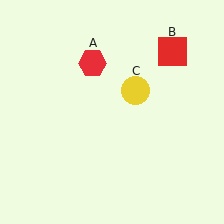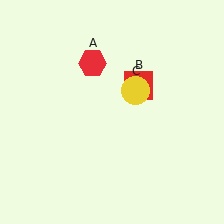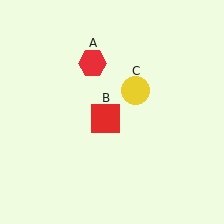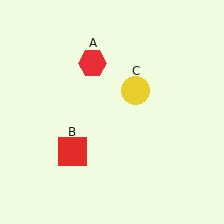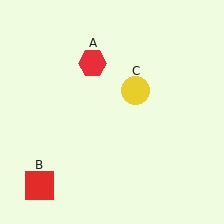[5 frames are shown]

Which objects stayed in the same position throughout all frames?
Red hexagon (object A) and yellow circle (object C) remained stationary.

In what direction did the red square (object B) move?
The red square (object B) moved down and to the left.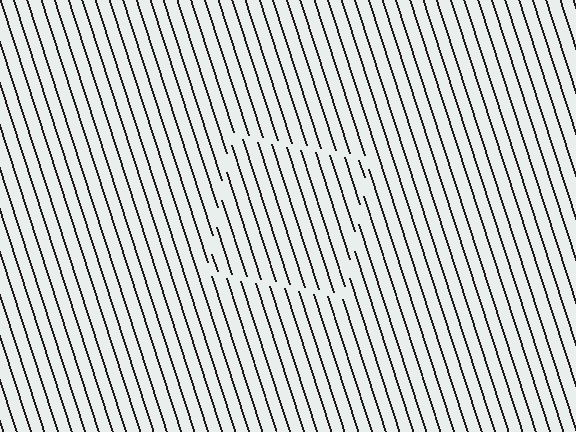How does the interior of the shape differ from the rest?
The interior of the shape contains the same grating, shifted by half a period — the contour is defined by the phase discontinuity where line-ends from the inner and outer gratings abut.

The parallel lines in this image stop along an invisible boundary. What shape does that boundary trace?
An illusory square. The interior of the shape contains the same grating, shifted by half a period — the contour is defined by the phase discontinuity where line-ends from the inner and outer gratings abut.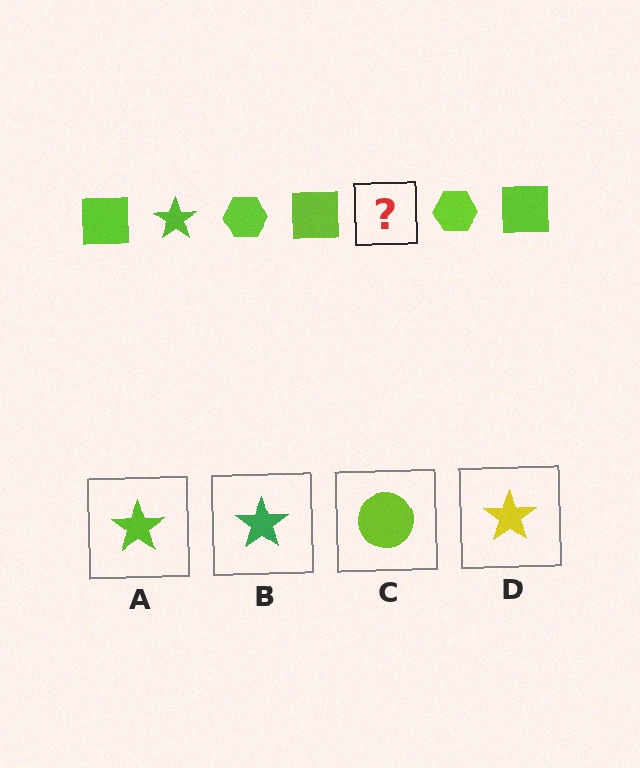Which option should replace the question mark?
Option A.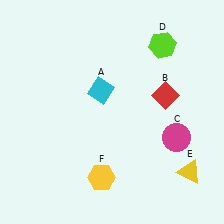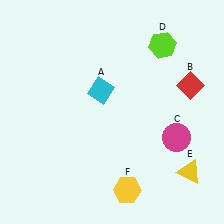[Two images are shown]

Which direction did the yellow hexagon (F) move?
The yellow hexagon (F) moved right.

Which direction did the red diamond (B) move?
The red diamond (B) moved right.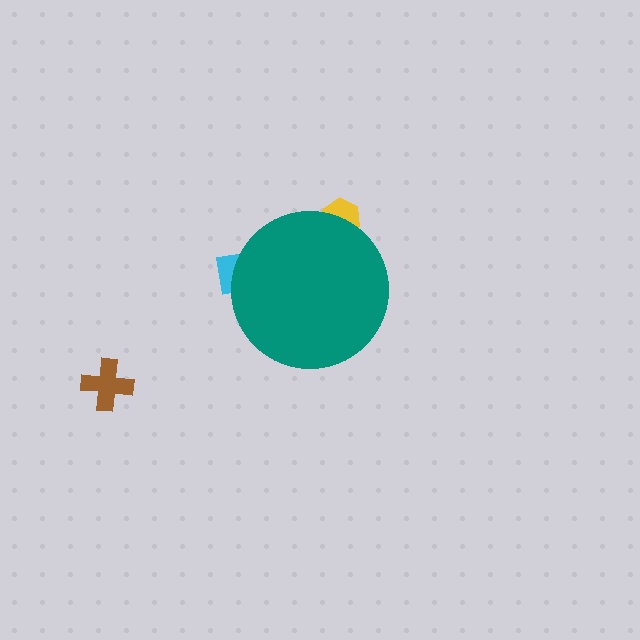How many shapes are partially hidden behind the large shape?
2 shapes are partially hidden.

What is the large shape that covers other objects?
A teal circle.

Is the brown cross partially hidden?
No, the brown cross is fully visible.